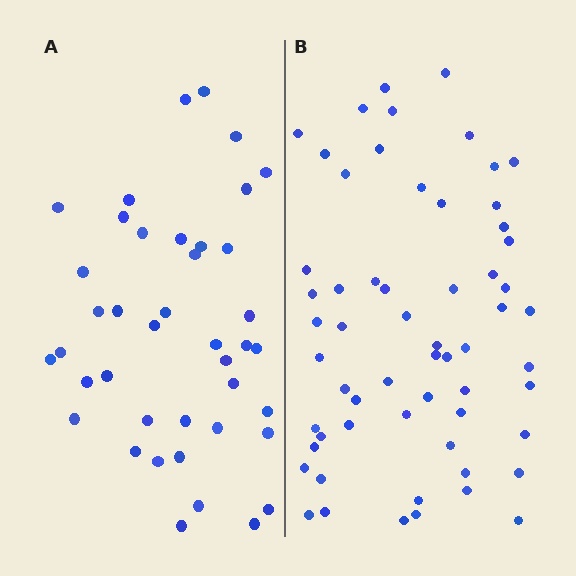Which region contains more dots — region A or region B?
Region B (the right region) has more dots.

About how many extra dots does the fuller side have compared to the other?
Region B has approximately 20 more dots than region A.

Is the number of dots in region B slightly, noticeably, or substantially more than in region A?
Region B has substantially more. The ratio is roughly 1.5 to 1.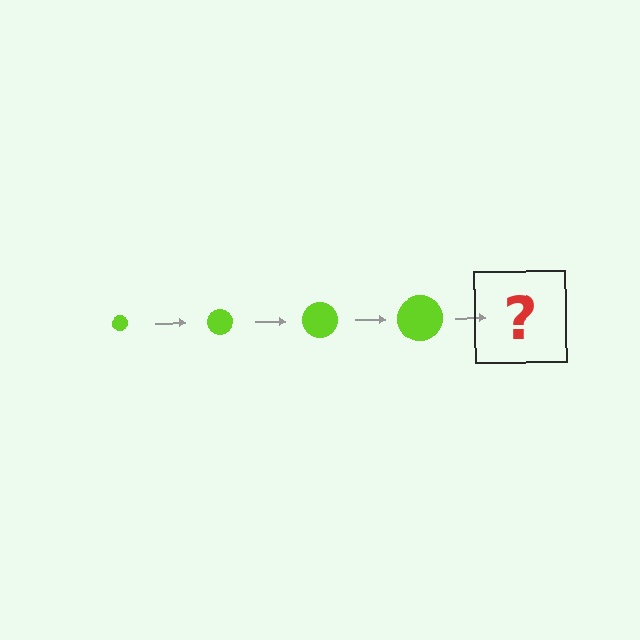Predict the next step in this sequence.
The next step is a lime circle, larger than the previous one.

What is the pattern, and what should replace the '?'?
The pattern is that the circle gets progressively larger each step. The '?' should be a lime circle, larger than the previous one.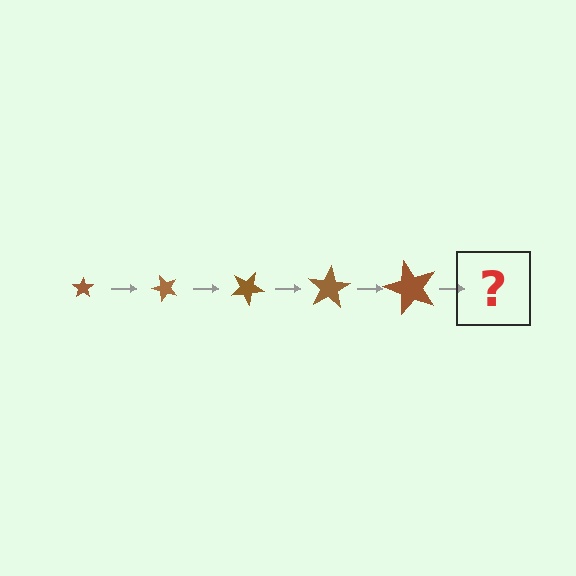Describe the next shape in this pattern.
It should be a star, larger than the previous one and rotated 250 degrees from the start.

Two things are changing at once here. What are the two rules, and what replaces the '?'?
The two rules are that the star grows larger each step and it rotates 50 degrees each step. The '?' should be a star, larger than the previous one and rotated 250 degrees from the start.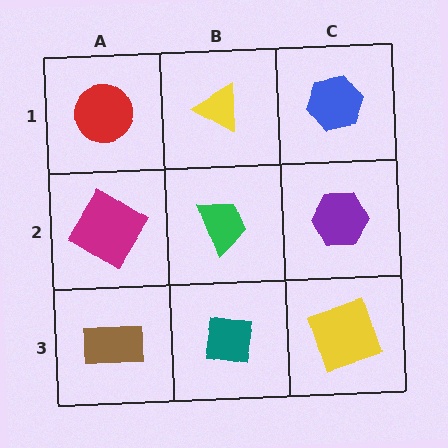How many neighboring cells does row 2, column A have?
3.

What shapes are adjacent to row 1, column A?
A magenta diamond (row 2, column A), a yellow triangle (row 1, column B).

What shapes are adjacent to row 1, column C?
A purple hexagon (row 2, column C), a yellow triangle (row 1, column B).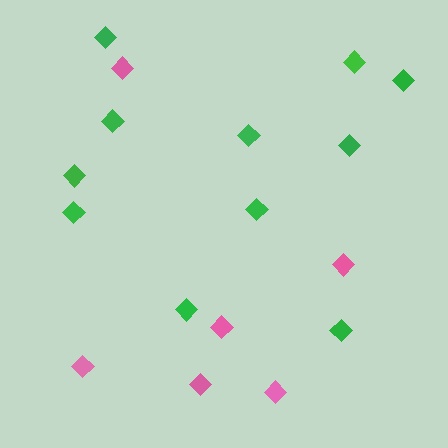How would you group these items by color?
There are 2 groups: one group of green diamonds (11) and one group of pink diamonds (6).